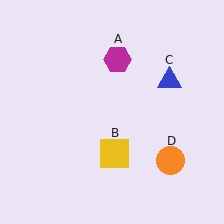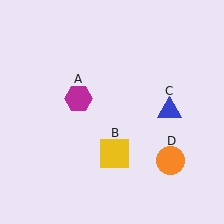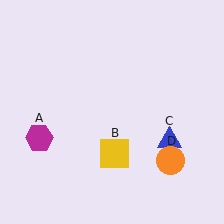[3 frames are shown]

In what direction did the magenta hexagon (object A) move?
The magenta hexagon (object A) moved down and to the left.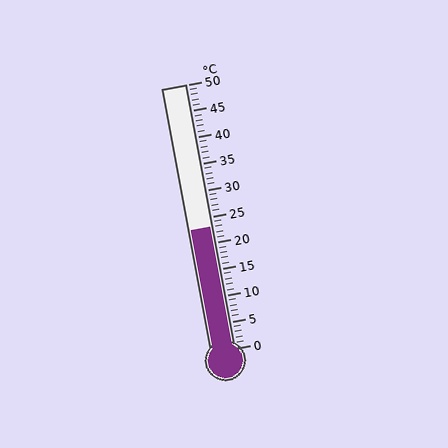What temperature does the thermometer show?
The thermometer shows approximately 23°C.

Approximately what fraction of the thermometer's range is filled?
The thermometer is filled to approximately 45% of its range.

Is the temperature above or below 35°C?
The temperature is below 35°C.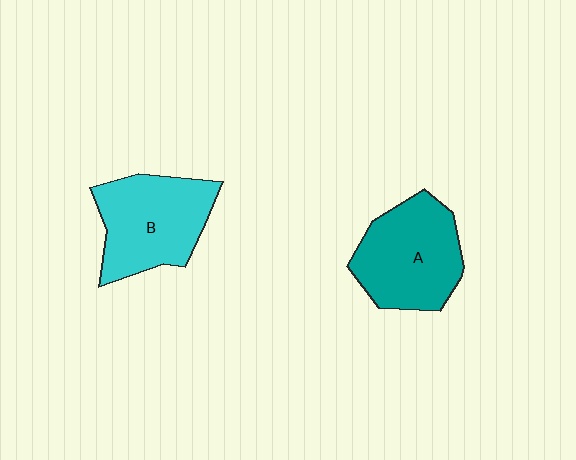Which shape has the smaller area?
Shape B (cyan).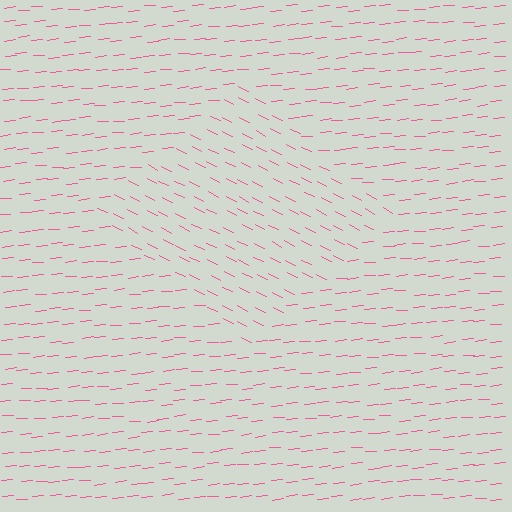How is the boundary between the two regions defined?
The boundary is defined purely by a change in line orientation (approximately 32 degrees difference). All lines are the same color and thickness.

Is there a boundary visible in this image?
Yes, there is a texture boundary formed by a change in line orientation.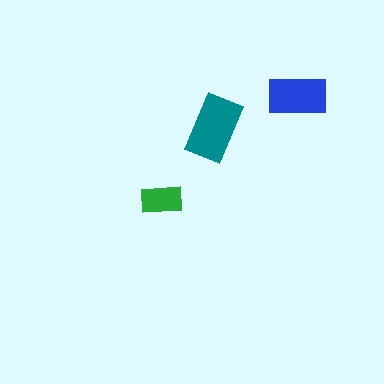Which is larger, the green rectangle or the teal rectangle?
The teal one.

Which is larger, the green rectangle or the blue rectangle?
The blue one.